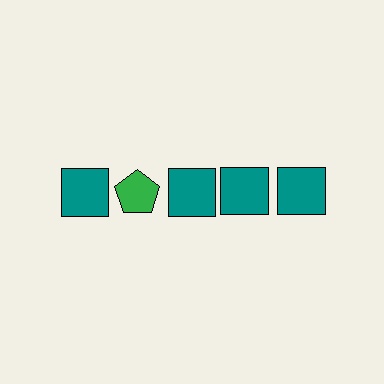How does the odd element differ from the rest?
It differs in both color (green instead of teal) and shape (pentagon instead of square).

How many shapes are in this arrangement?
There are 5 shapes arranged in a grid pattern.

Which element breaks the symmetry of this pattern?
The green pentagon in the top row, second from left column breaks the symmetry. All other shapes are teal squares.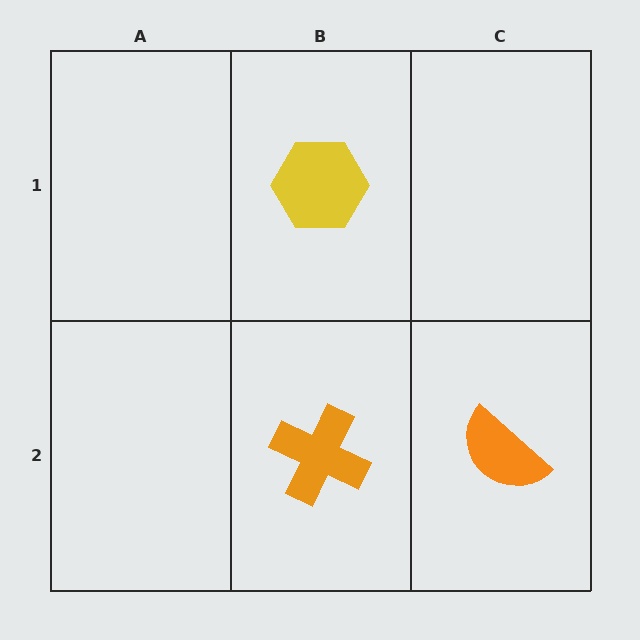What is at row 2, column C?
An orange semicircle.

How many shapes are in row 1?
1 shape.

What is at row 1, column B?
A yellow hexagon.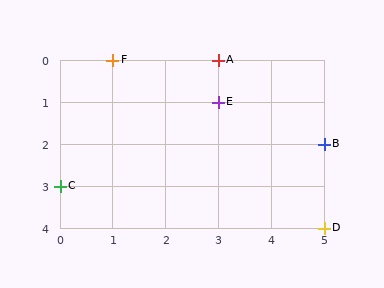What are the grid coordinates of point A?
Point A is at grid coordinates (3, 0).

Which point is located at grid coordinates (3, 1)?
Point E is at (3, 1).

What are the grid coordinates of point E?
Point E is at grid coordinates (3, 1).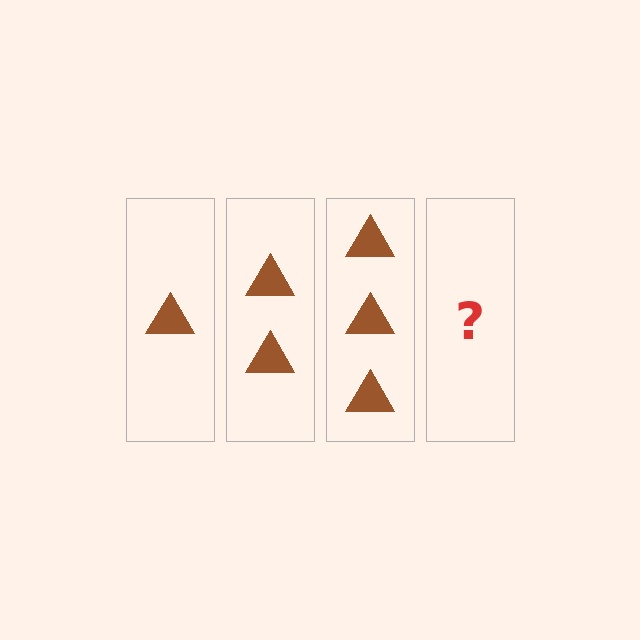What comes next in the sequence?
The next element should be 4 triangles.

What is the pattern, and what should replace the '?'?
The pattern is that each step adds one more triangle. The '?' should be 4 triangles.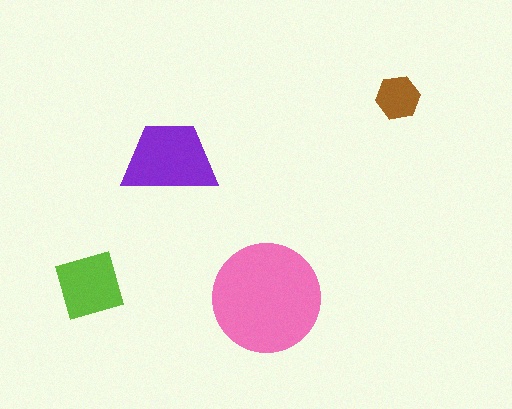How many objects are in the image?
There are 4 objects in the image.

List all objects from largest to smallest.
The pink circle, the purple trapezoid, the lime diamond, the brown hexagon.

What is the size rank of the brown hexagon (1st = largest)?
4th.